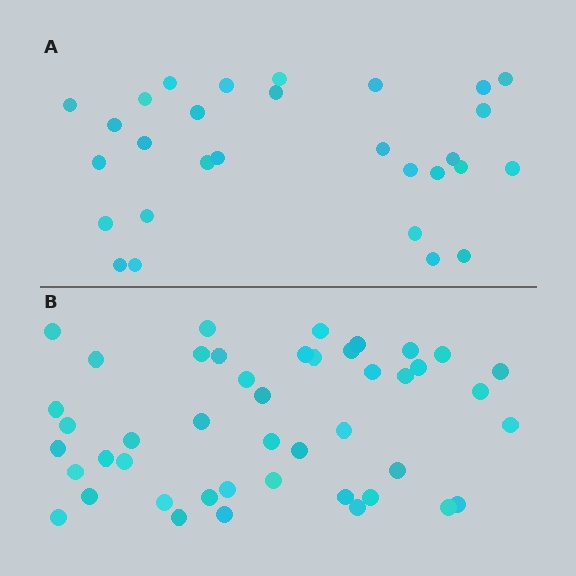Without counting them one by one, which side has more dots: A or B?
Region B (the bottom region) has more dots.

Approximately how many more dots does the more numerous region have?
Region B has approximately 15 more dots than region A.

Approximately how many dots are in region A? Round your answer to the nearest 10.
About 30 dots. (The exact count is 29, which rounds to 30.)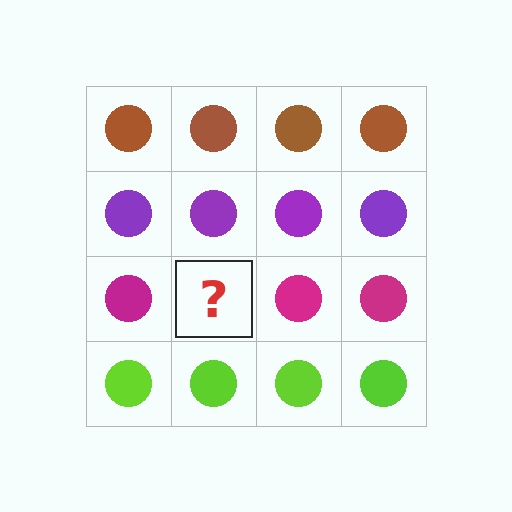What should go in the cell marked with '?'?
The missing cell should contain a magenta circle.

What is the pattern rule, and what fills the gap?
The rule is that each row has a consistent color. The gap should be filled with a magenta circle.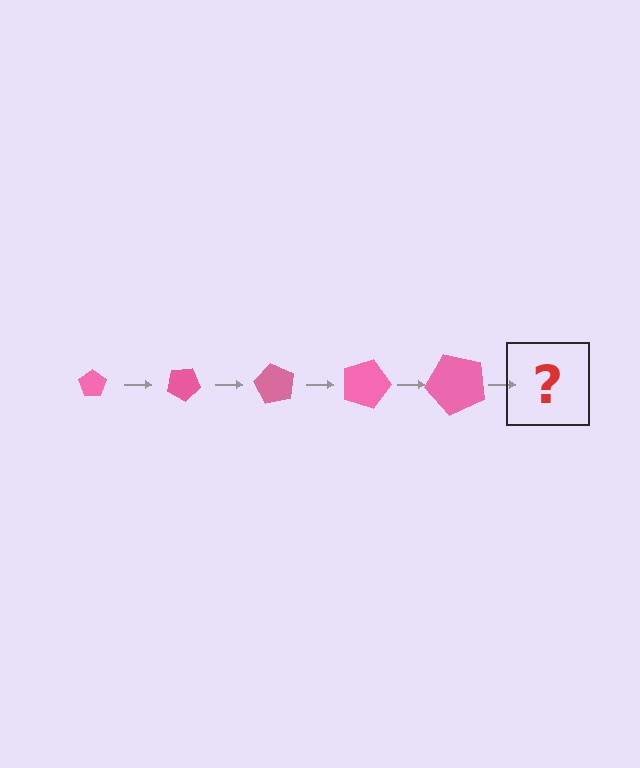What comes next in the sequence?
The next element should be a pentagon, larger than the previous one and rotated 150 degrees from the start.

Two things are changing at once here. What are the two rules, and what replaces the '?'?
The two rules are that the pentagon grows larger each step and it rotates 30 degrees each step. The '?' should be a pentagon, larger than the previous one and rotated 150 degrees from the start.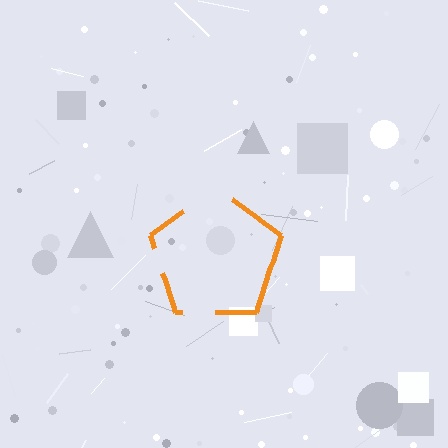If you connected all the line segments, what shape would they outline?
They would outline a pentagon.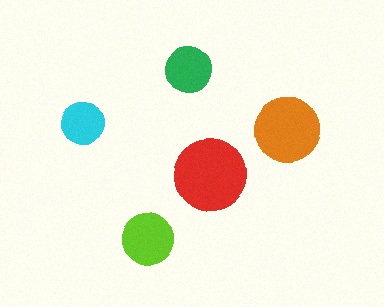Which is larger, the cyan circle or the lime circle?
The lime one.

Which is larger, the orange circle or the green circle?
The orange one.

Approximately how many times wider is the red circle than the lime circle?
About 1.5 times wider.